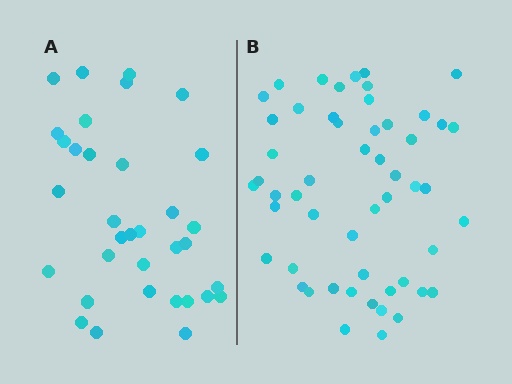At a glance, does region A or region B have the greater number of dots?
Region B (the right region) has more dots.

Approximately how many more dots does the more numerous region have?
Region B has approximately 20 more dots than region A.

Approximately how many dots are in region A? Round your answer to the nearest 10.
About 30 dots. (The exact count is 34, which rounds to 30.)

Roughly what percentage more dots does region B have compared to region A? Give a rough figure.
About 55% more.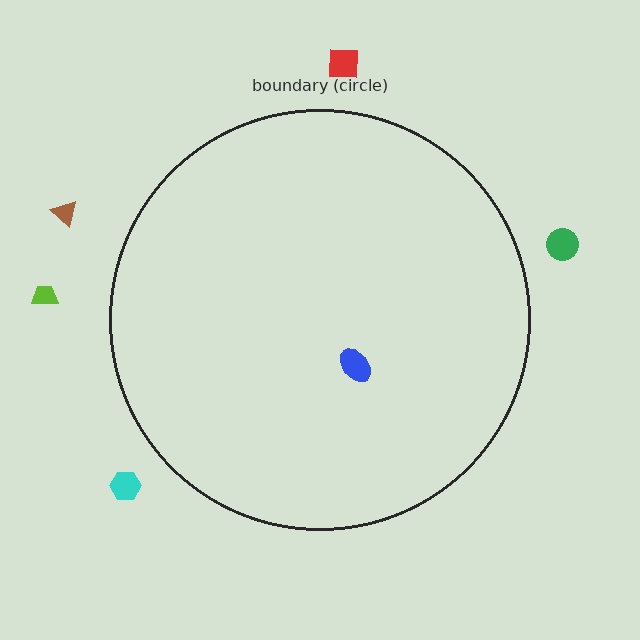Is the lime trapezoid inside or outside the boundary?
Outside.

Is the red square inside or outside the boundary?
Outside.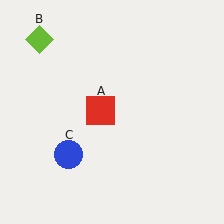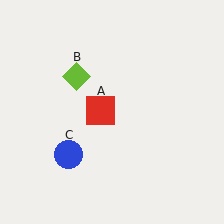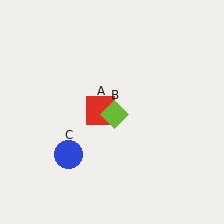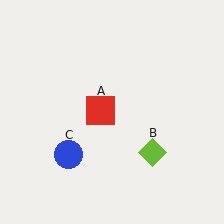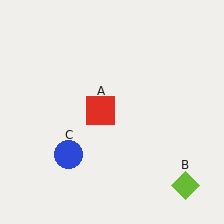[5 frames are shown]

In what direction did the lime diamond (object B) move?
The lime diamond (object B) moved down and to the right.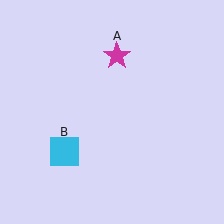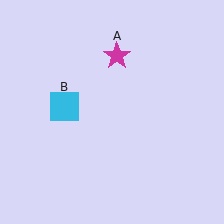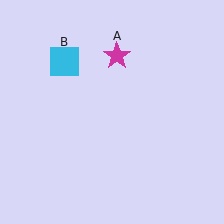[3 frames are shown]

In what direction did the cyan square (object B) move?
The cyan square (object B) moved up.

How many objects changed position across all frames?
1 object changed position: cyan square (object B).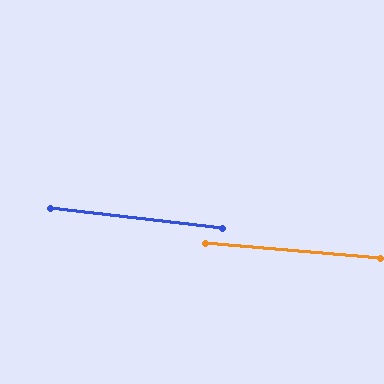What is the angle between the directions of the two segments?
Approximately 2 degrees.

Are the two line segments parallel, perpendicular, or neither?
Parallel — their directions differ by only 1.7°.